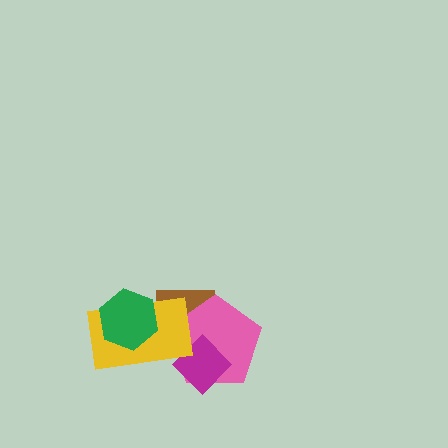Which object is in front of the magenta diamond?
The yellow rectangle is in front of the magenta diamond.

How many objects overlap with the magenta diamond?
3 objects overlap with the magenta diamond.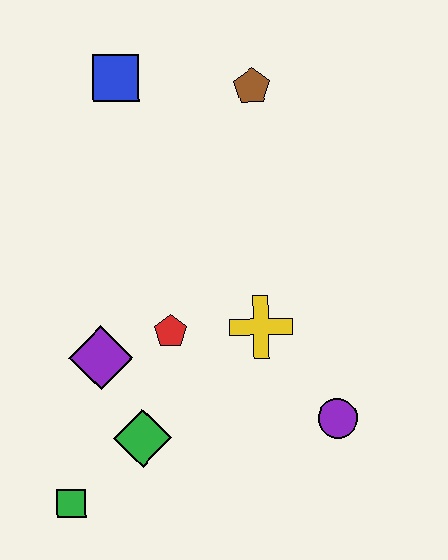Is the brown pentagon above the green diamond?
Yes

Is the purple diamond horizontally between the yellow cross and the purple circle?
No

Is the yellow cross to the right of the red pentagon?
Yes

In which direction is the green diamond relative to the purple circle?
The green diamond is to the left of the purple circle.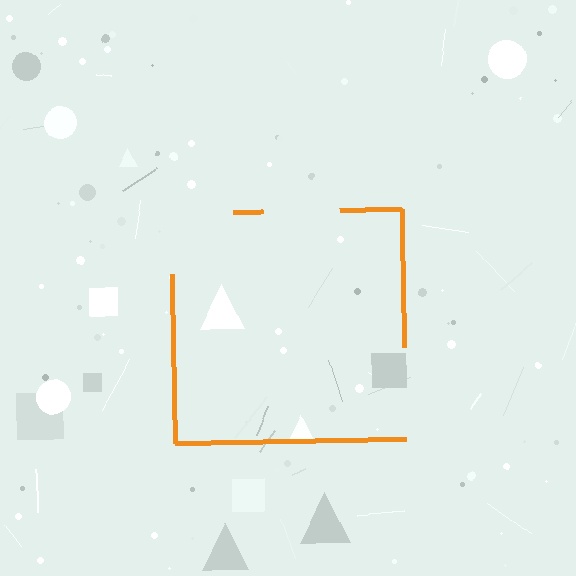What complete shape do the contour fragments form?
The contour fragments form a square.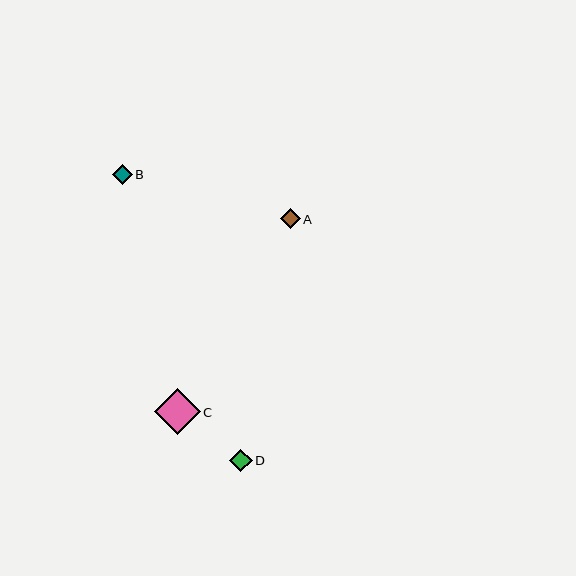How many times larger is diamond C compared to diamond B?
Diamond C is approximately 2.4 times the size of diamond B.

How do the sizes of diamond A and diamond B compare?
Diamond A and diamond B are approximately the same size.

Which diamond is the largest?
Diamond C is the largest with a size of approximately 46 pixels.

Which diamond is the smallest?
Diamond B is the smallest with a size of approximately 20 pixels.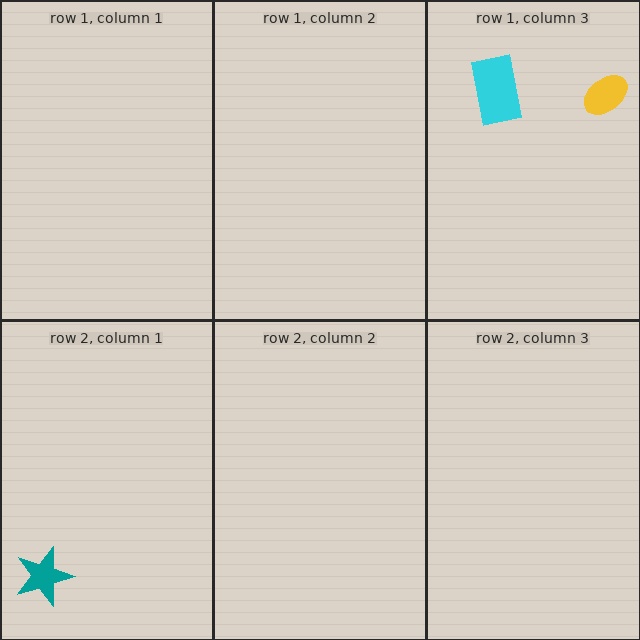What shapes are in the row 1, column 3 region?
The cyan rectangle, the yellow ellipse.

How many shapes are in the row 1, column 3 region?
2.